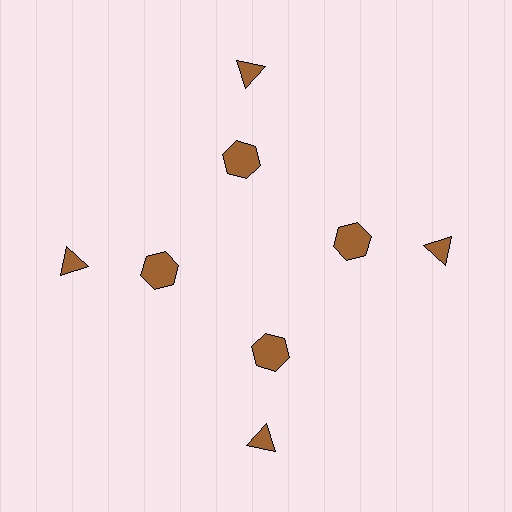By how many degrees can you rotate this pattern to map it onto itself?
The pattern maps onto itself every 90 degrees of rotation.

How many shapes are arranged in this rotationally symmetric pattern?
There are 8 shapes, arranged in 4 groups of 2.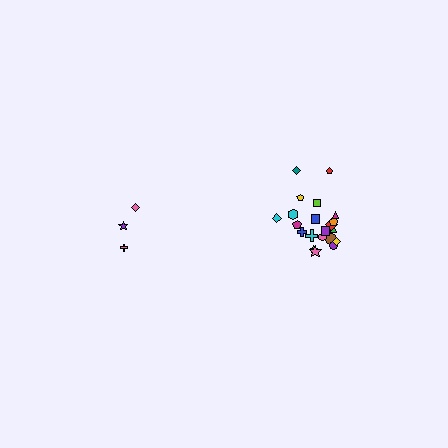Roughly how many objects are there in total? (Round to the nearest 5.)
Roughly 25 objects in total.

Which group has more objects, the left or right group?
The right group.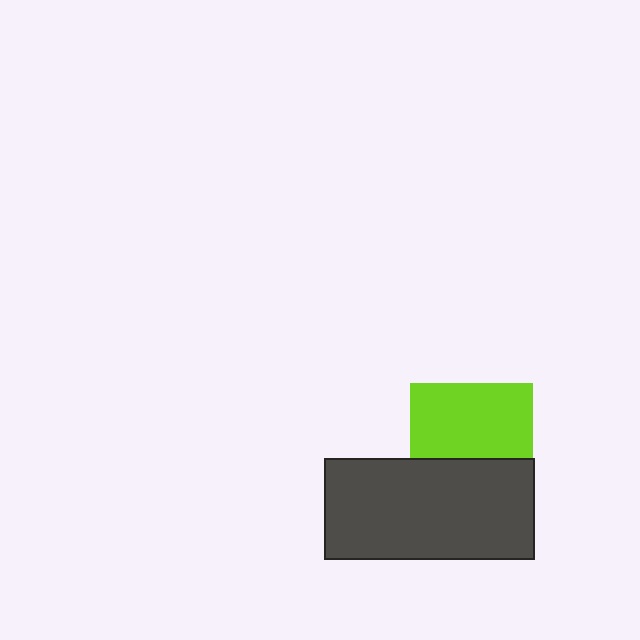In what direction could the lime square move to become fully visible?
The lime square could move up. That would shift it out from behind the dark gray rectangle entirely.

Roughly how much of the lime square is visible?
About half of it is visible (roughly 61%).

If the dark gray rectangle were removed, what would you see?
You would see the complete lime square.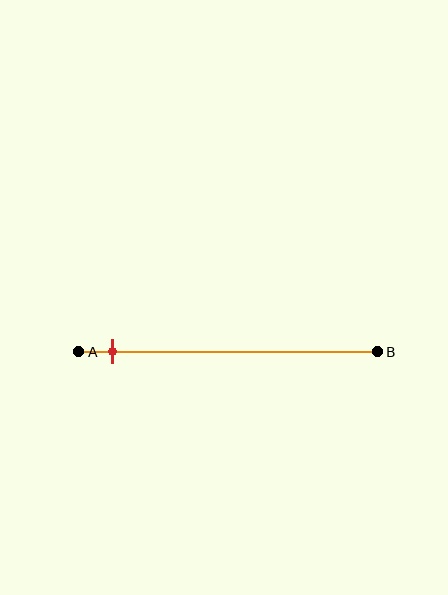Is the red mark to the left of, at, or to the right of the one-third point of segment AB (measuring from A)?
The red mark is to the left of the one-third point of segment AB.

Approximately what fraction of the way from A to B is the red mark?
The red mark is approximately 10% of the way from A to B.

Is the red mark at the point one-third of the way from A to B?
No, the mark is at about 10% from A, not at the 33% one-third point.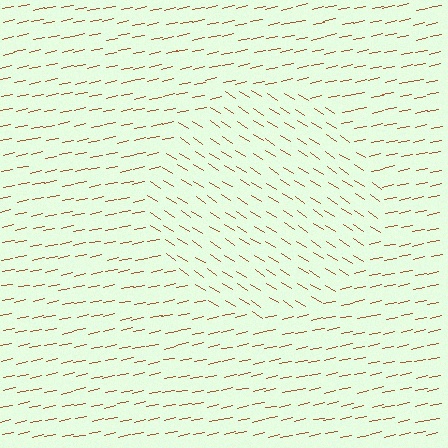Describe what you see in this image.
The image is filled with small brown line segments. A circle region in the image has lines oriented differently from the surrounding lines, creating a visible texture boundary.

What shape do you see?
I see a circle.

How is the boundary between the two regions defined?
The boundary is defined purely by a change in line orientation (approximately 45 degrees difference). All lines are the same color and thickness.